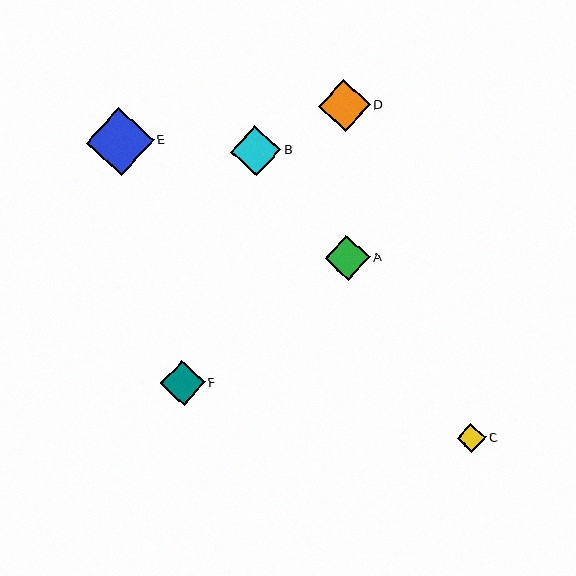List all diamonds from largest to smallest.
From largest to smallest: E, D, B, A, F, C.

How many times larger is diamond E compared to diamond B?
Diamond E is approximately 1.4 times the size of diamond B.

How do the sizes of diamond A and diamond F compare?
Diamond A and diamond F are approximately the same size.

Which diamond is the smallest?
Diamond C is the smallest with a size of approximately 29 pixels.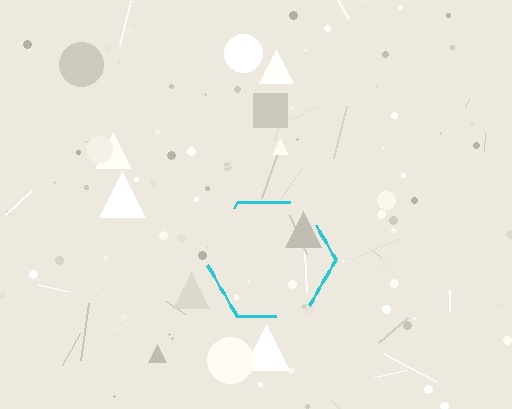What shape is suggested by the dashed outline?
The dashed outline suggests a hexagon.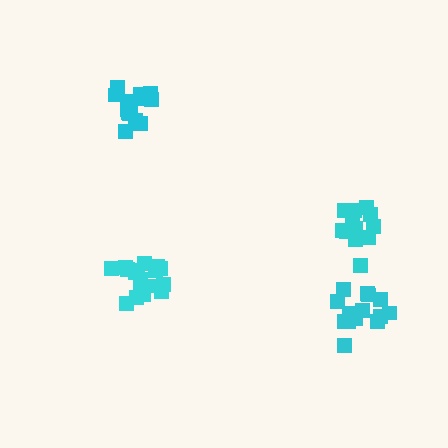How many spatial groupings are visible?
There are 4 spatial groupings.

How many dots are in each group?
Group 1: 13 dots, Group 2: 17 dots, Group 3: 14 dots, Group 4: 14 dots (58 total).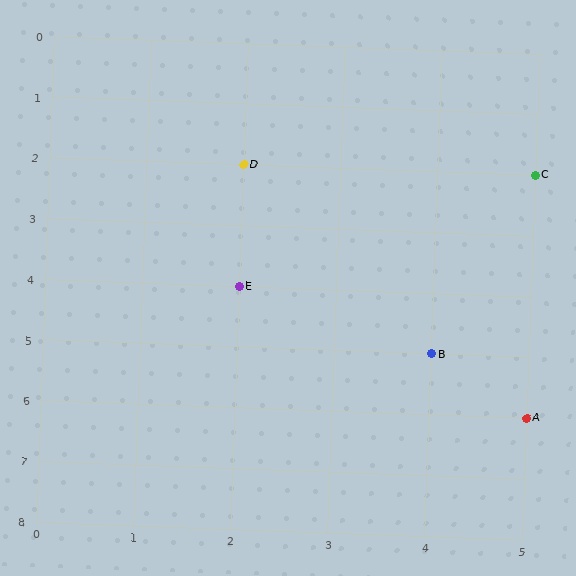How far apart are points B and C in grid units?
Points B and C are 1 column and 3 rows apart (about 3.2 grid units diagonally).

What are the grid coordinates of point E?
Point E is at grid coordinates (2, 4).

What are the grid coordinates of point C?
Point C is at grid coordinates (5, 2).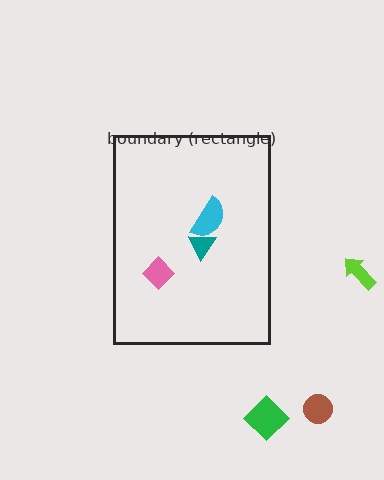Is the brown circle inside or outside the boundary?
Outside.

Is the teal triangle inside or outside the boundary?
Inside.